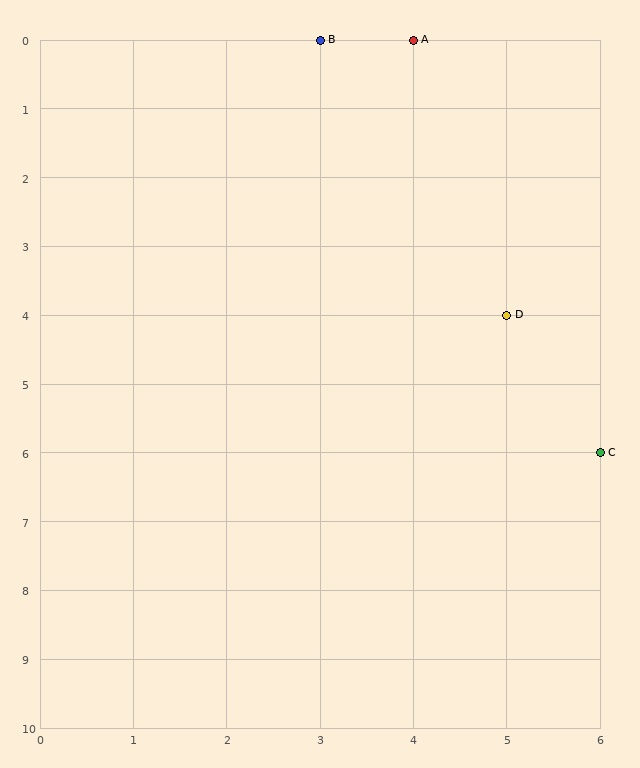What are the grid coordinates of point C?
Point C is at grid coordinates (6, 6).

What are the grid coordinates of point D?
Point D is at grid coordinates (5, 4).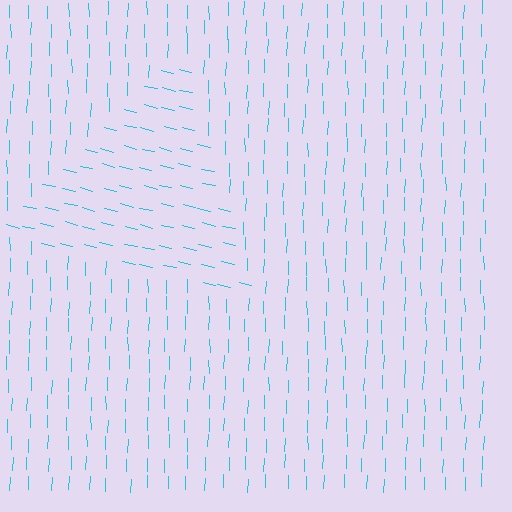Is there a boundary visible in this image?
Yes, there is a texture boundary formed by a change in line orientation.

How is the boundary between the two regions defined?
The boundary is defined purely by a change in line orientation (approximately 78 degrees difference). All lines are the same color and thickness.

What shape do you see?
I see a triangle.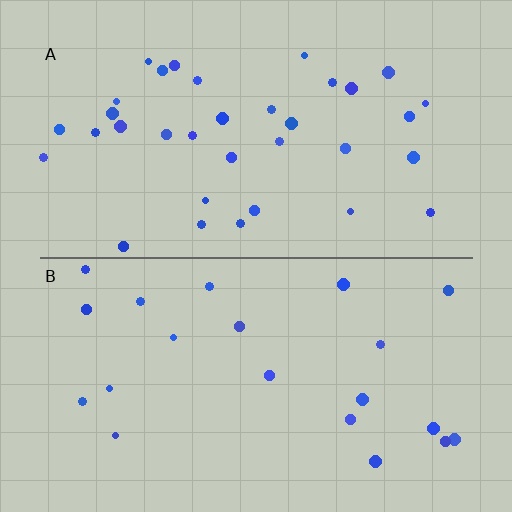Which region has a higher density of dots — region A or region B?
A (the top).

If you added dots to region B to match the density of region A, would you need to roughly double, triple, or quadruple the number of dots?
Approximately double.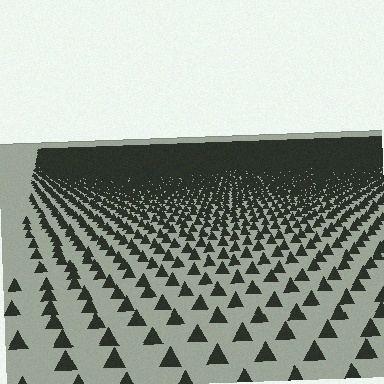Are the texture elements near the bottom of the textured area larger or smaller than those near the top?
Larger. Near the bottom, elements are closer to the viewer and appear at a bigger on-screen size.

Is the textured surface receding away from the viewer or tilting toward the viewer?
The surface is receding away from the viewer. Texture elements get smaller and denser toward the top.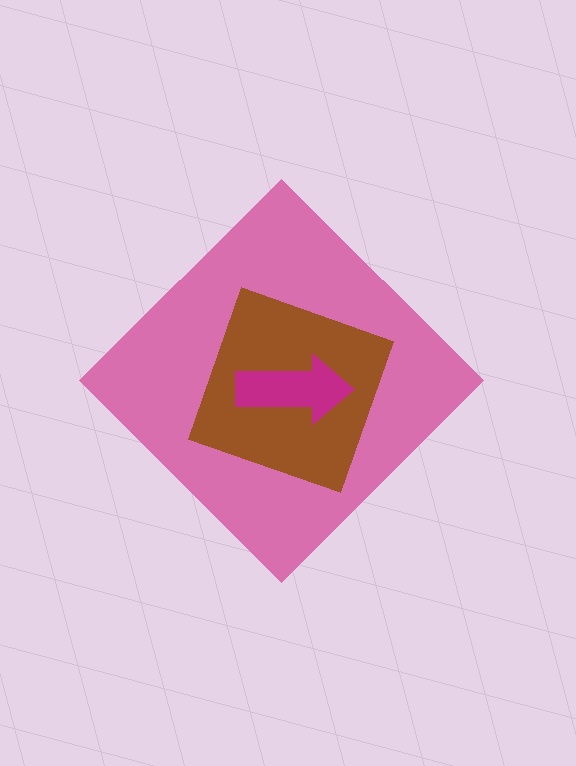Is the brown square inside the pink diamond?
Yes.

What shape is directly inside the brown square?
The magenta arrow.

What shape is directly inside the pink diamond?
The brown square.